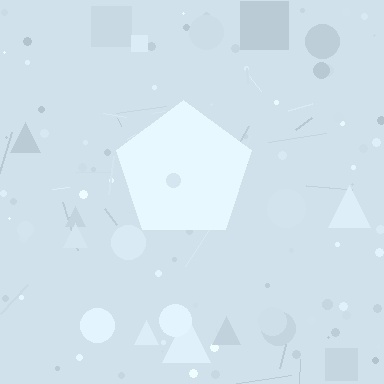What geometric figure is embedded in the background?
A pentagon is embedded in the background.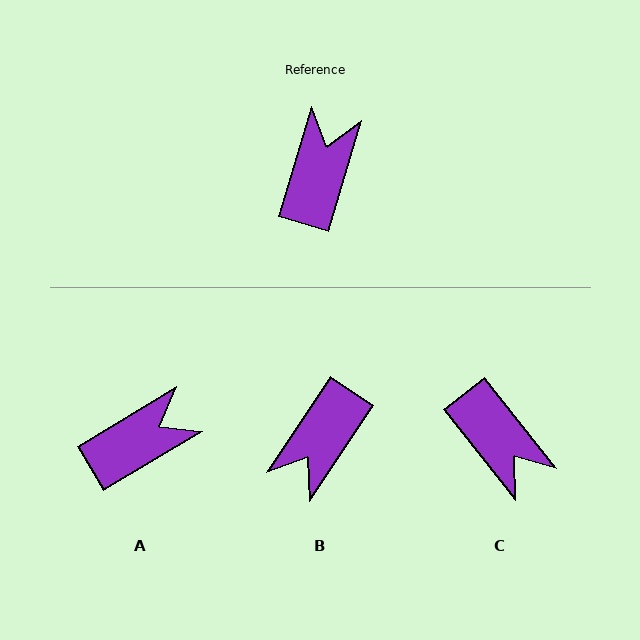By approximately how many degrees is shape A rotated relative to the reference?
Approximately 43 degrees clockwise.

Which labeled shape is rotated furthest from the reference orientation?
B, about 163 degrees away.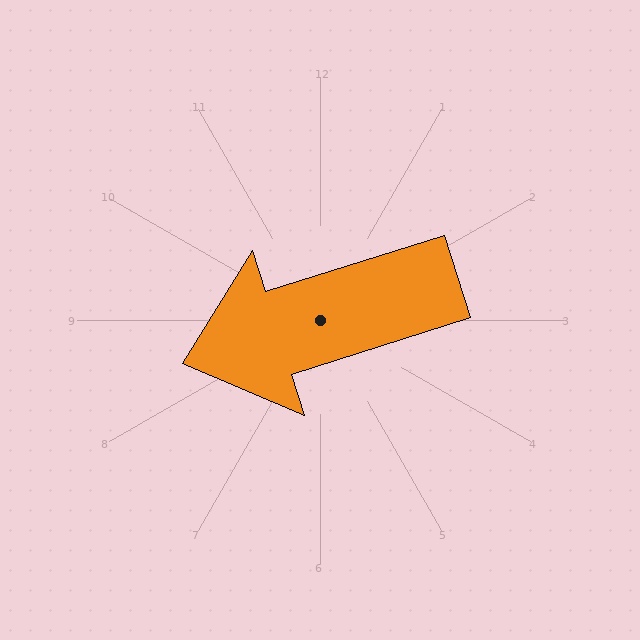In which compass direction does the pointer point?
West.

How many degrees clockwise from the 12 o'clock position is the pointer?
Approximately 253 degrees.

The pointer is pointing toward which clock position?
Roughly 8 o'clock.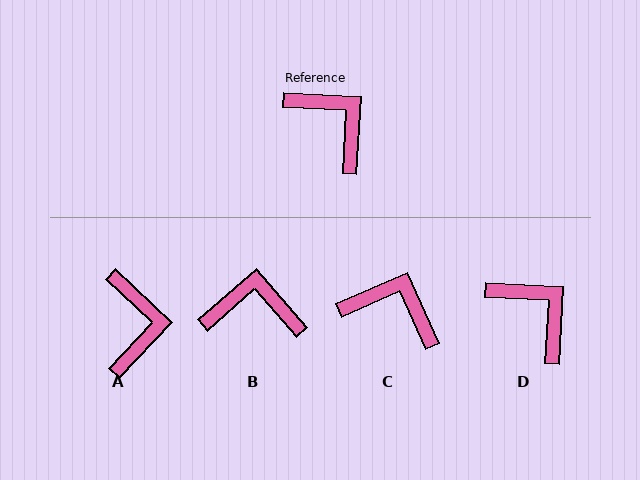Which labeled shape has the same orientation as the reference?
D.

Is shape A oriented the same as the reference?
No, it is off by about 40 degrees.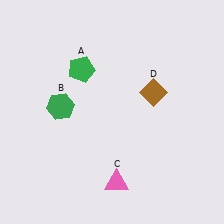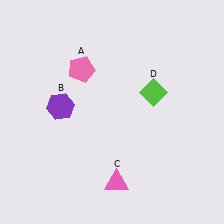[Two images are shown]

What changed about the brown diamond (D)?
In Image 1, D is brown. In Image 2, it changed to lime.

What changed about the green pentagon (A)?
In Image 1, A is green. In Image 2, it changed to pink.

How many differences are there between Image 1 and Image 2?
There are 3 differences between the two images.